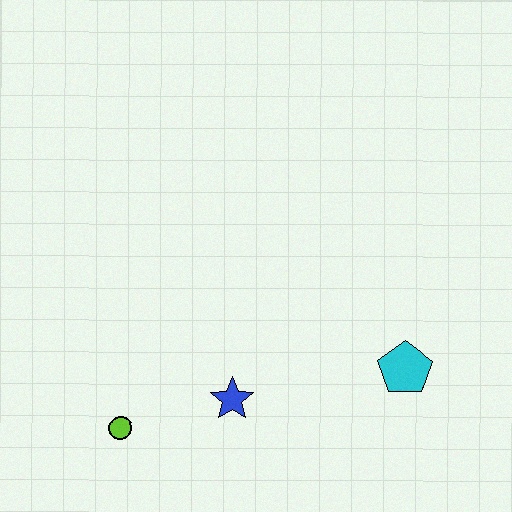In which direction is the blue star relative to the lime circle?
The blue star is to the right of the lime circle.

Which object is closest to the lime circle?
The blue star is closest to the lime circle.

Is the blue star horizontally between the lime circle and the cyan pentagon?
Yes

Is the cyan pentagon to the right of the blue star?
Yes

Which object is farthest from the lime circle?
The cyan pentagon is farthest from the lime circle.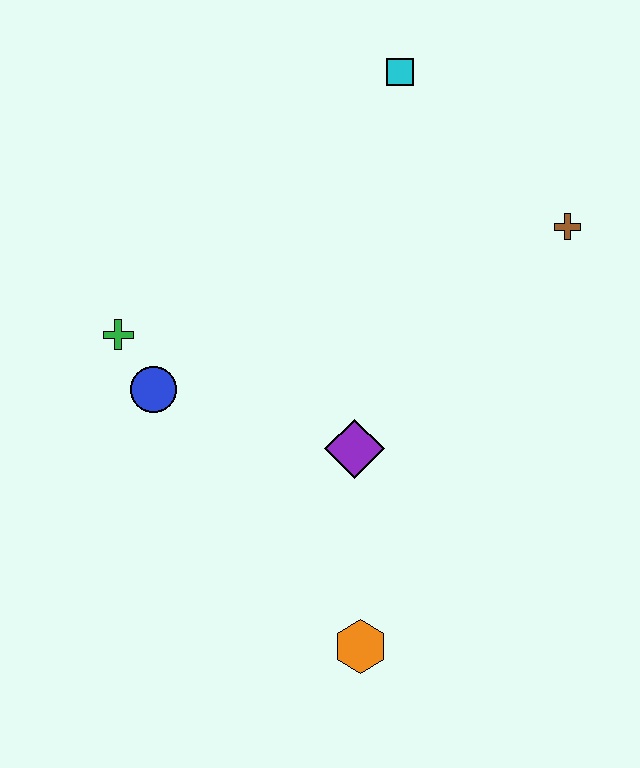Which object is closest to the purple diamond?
The orange hexagon is closest to the purple diamond.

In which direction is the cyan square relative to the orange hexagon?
The cyan square is above the orange hexagon.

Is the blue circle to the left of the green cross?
No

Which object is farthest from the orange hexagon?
The cyan square is farthest from the orange hexagon.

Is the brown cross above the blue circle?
Yes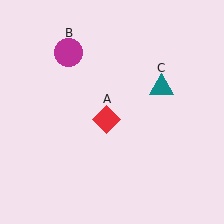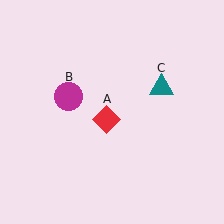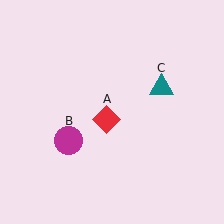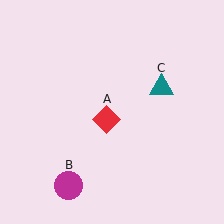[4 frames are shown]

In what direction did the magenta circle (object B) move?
The magenta circle (object B) moved down.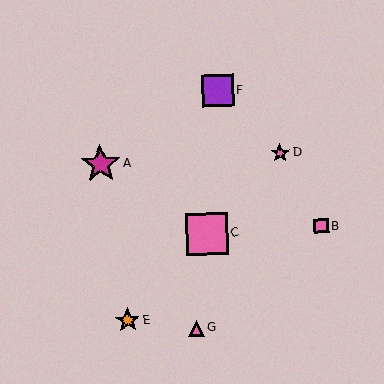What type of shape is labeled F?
Shape F is a purple square.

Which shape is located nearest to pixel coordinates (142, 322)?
The orange star (labeled E) at (128, 320) is nearest to that location.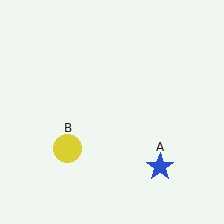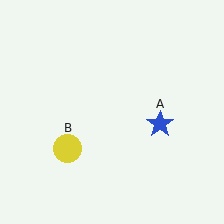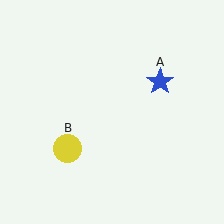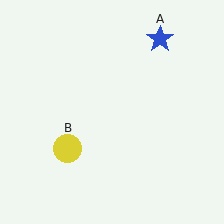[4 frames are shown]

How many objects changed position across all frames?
1 object changed position: blue star (object A).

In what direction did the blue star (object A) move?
The blue star (object A) moved up.